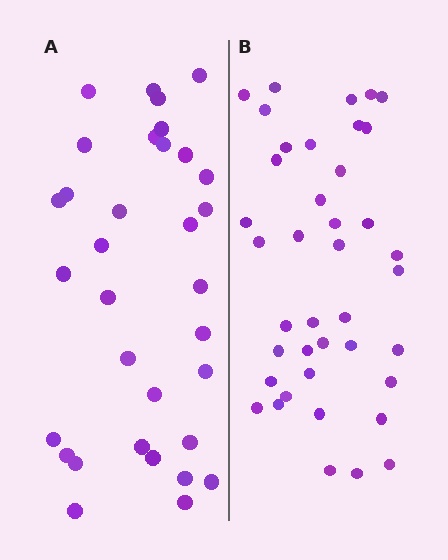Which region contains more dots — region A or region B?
Region B (the right region) has more dots.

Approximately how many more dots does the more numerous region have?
Region B has roughly 8 or so more dots than region A.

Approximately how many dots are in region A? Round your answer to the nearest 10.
About 30 dots. (The exact count is 33, which rounds to 30.)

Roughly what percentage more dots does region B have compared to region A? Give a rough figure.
About 20% more.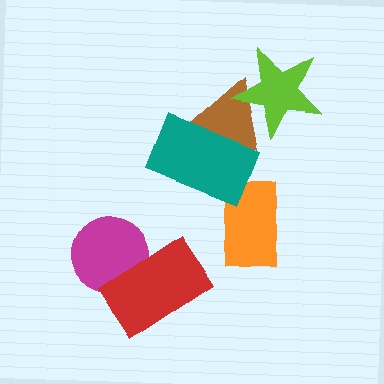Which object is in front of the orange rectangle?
The teal rectangle is in front of the orange rectangle.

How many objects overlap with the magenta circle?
1 object overlaps with the magenta circle.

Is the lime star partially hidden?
No, no other shape covers it.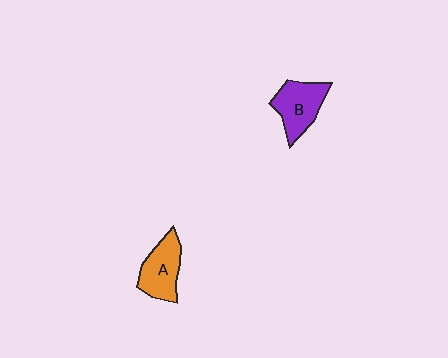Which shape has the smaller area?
Shape A (orange).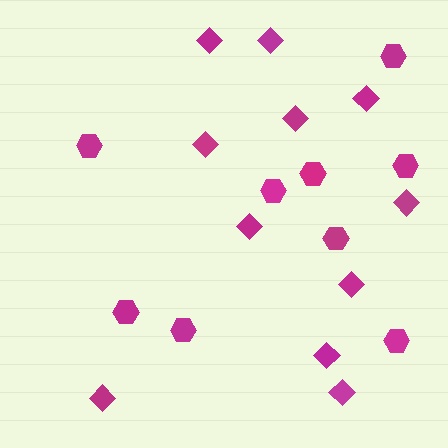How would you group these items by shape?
There are 2 groups: one group of diamonds (11) and one group of hexagons (9).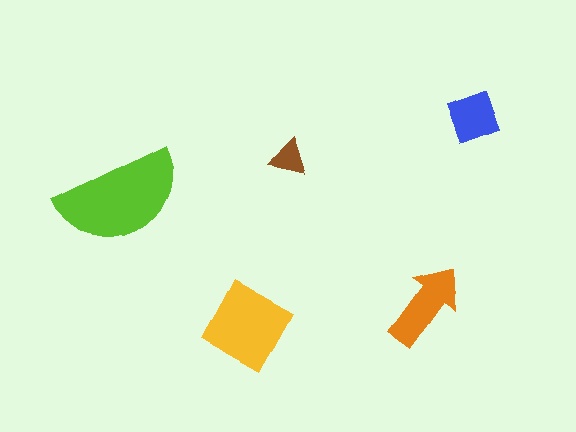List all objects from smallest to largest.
The brown triangle, the blue square, the orange arrow, the yellow diamond, the lime semicircle.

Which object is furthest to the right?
The blue square is rightmost.